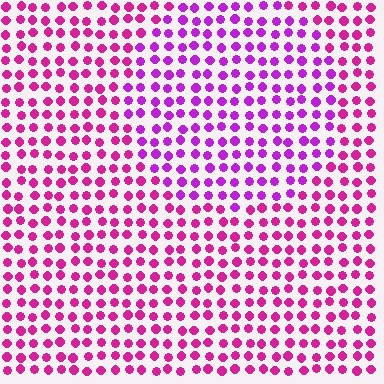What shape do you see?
I see a circle.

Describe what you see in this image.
The image is filled with small magenta elements in a uniform arrangement. A circle-shaped region is visible where the elements are tinted to a slightly different hue, forming a subtle color boundary.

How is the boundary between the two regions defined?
The boundary is defined purely by a slight shift in hue (about 28 degrees). Spacing, size, and orientation are identical on both sides.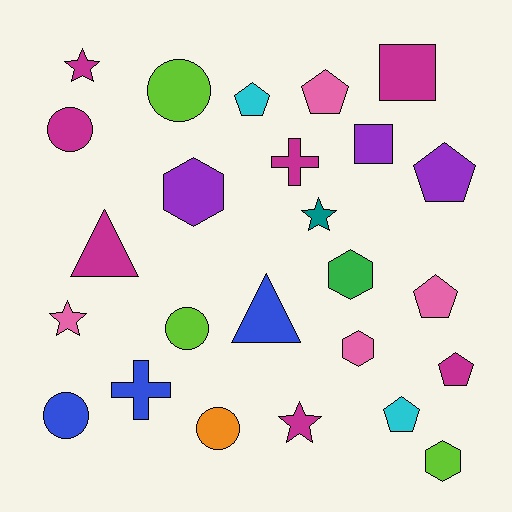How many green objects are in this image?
There is 1 green object.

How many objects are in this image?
There are 25 objects.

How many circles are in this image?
There are 5 circles.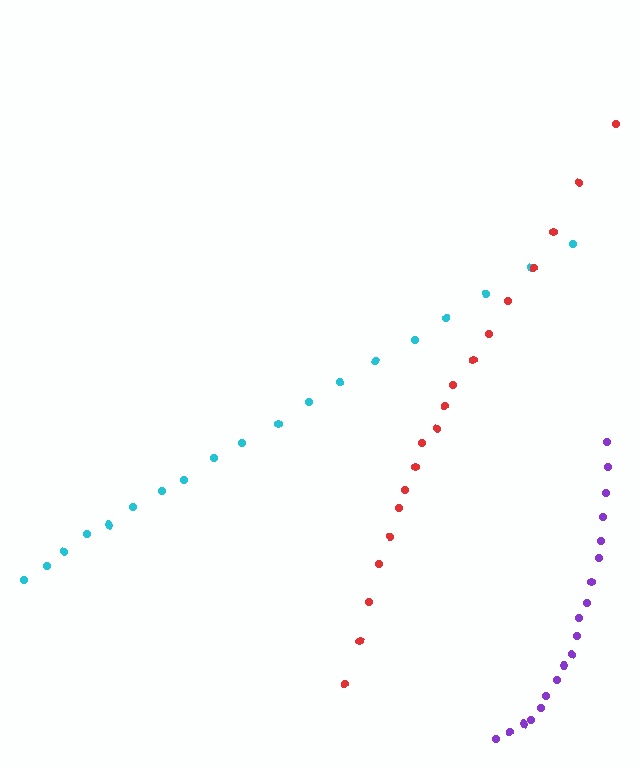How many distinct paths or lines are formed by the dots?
There are 3 distinct paths.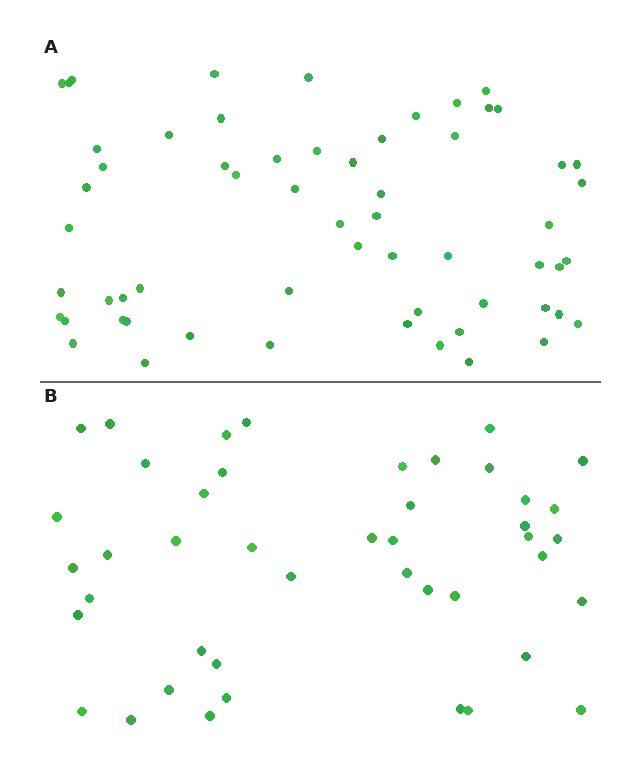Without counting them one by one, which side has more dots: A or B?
Region A (the top region) has more dots.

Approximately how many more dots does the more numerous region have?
Region A has approximately 15 more dots than region B.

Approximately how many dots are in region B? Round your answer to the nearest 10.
About 40 dots. (The exact count is 44, which rounds to 40.)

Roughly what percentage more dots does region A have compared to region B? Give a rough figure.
About 35% more.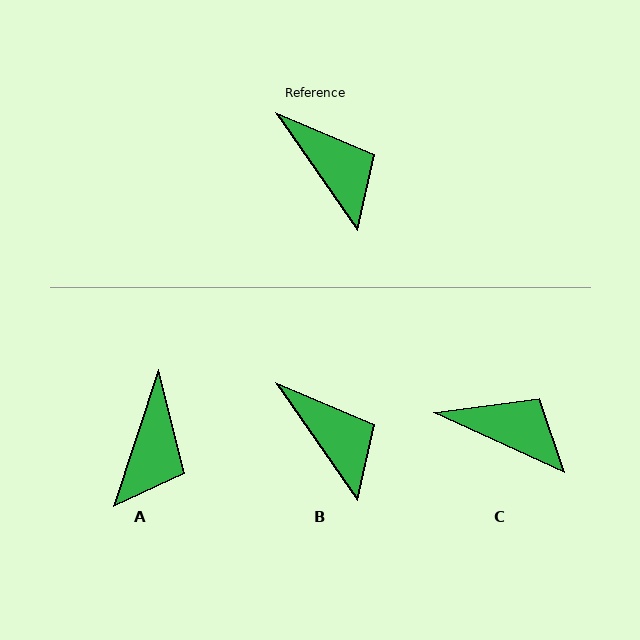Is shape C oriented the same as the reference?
No, it is off by about 31 degrees.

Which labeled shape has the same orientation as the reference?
B.